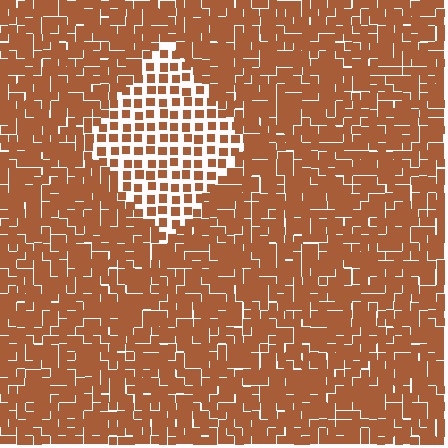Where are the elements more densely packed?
The elements are more densely packed outside the diamond boundary.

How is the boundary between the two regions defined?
The boundary is defined by a change in element density (approximately 2.1x ratio). All elements are the same color, size, and shape.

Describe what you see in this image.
The image contains small brown elements arranged at two different densities. A diamond-shaped region is visible where the elements are less densely packed than the surrounding area.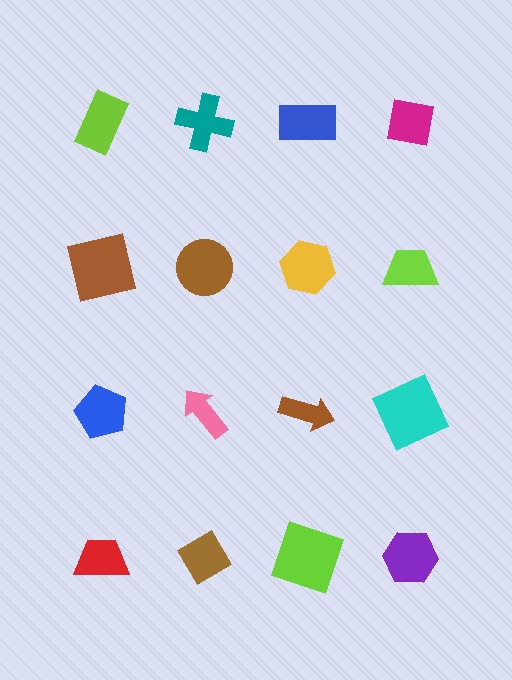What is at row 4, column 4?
A purple hexagon.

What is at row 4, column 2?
A brown diamond.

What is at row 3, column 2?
A pink arrow.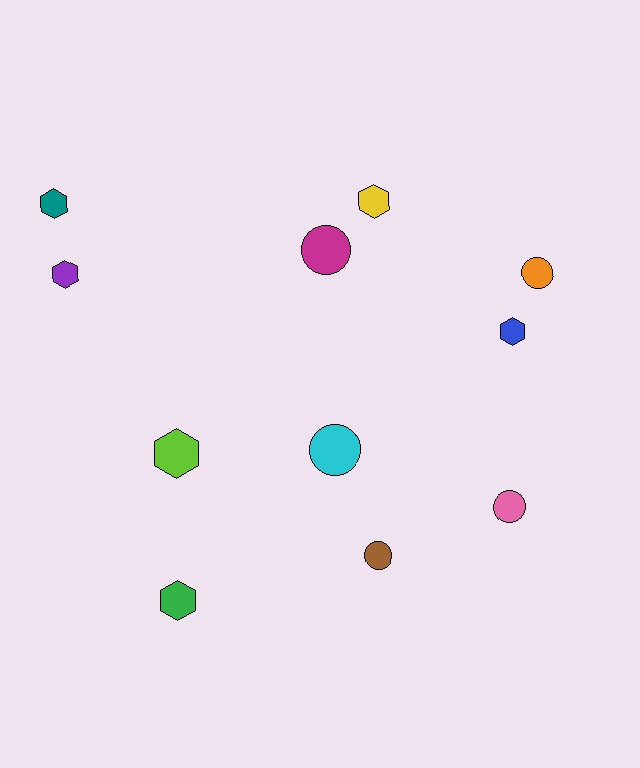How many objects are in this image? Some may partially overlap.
There are 11 objects.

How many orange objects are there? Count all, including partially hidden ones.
There is 1 orange object.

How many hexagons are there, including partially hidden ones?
There are 6 hexagons.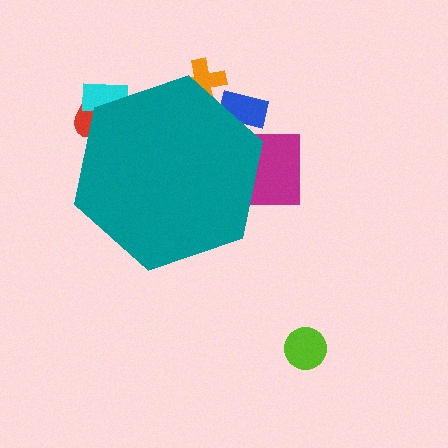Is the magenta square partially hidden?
Yes, the magenta square is partially hidden behind the teal hexagon.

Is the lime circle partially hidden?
No, the lime circle is fully visible.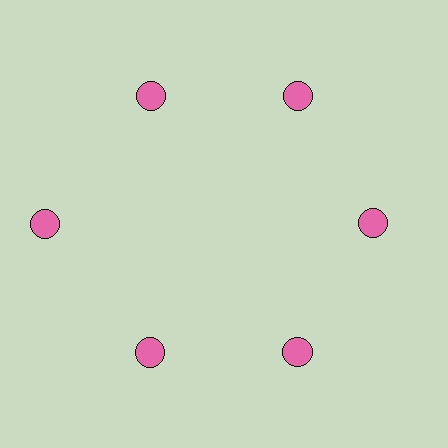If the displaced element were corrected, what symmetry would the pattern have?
It would have 6-fold rotational symmetry — the pattern would map onto itself every 60 degrees.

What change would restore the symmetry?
The symmetry would be restored by moving it inward, back onto the ring so that all 6 circles sit at equal angles and equal distance from the center.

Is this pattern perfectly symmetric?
No. The 6 pink circles are arranged in a ring, but one element near the 9 o'clock position is pushed outward from the center, breaking the 6-fold rotational symmetry.